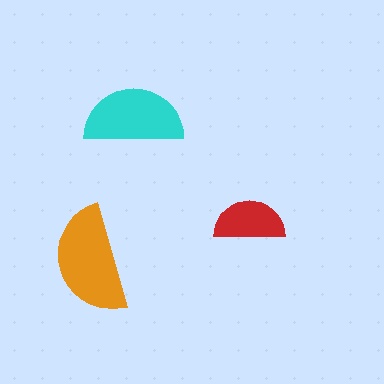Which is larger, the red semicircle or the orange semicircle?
The orange one.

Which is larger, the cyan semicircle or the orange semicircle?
The orange one.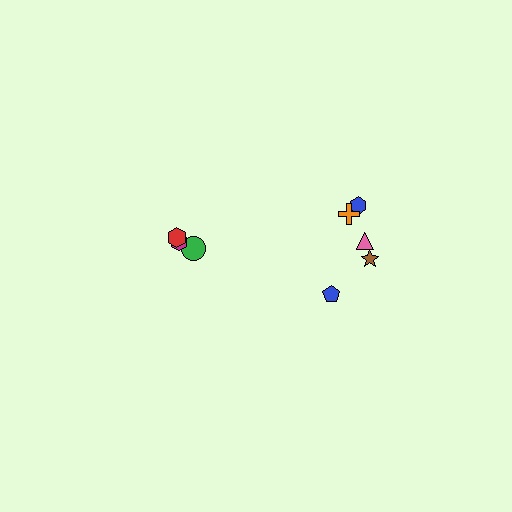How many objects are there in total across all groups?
There are 8 objects.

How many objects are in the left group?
There are 3 objects.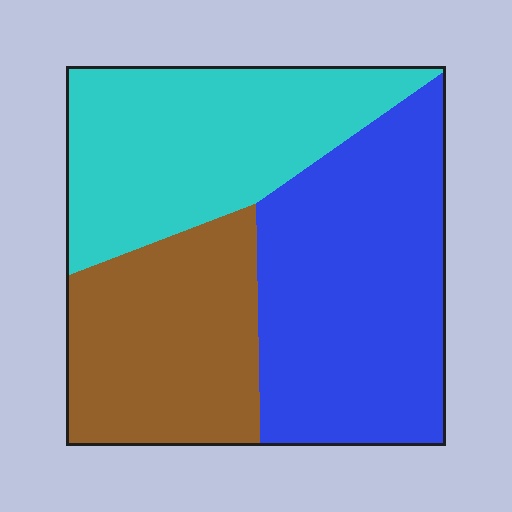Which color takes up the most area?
Blue, at roughly 40%.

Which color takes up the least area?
Brown, at roughly 30%.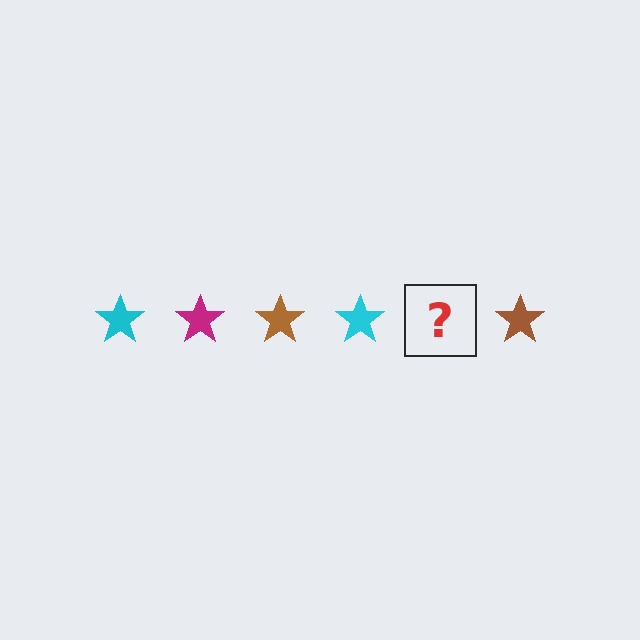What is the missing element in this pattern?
The missing element is a magenta star.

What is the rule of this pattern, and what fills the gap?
The rule is that the pattern cycles through cyan, magenta, brown stars. The gap should be filled with a magenta star.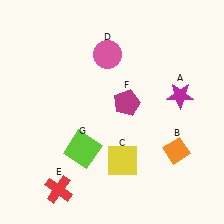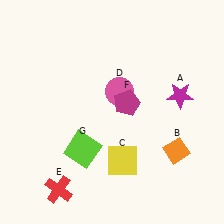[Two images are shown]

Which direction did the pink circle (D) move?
The pink circle (D) moved down.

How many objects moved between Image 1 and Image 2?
1 object moved between the two images.